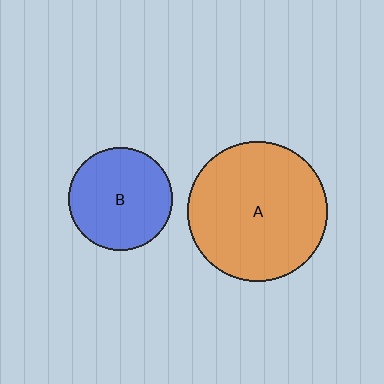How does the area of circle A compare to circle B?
Approximately 1.8 times.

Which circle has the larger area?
Circle A (orange).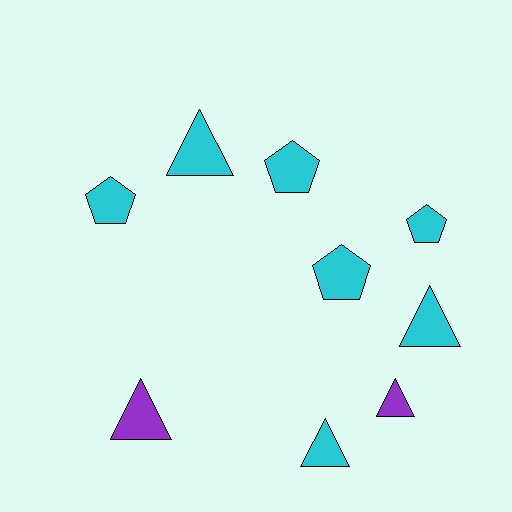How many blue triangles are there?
There are no blue triangles.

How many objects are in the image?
There are 9 objects.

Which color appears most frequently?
Cyan, with 7 objects.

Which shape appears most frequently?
Triangle, with 5 objects.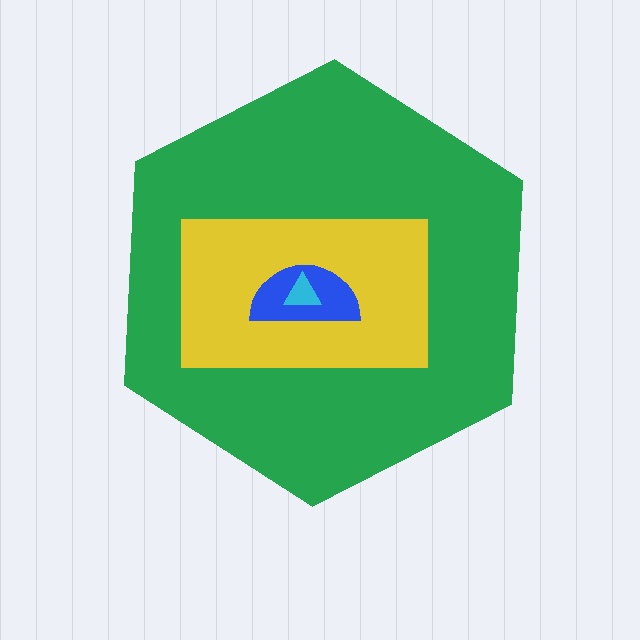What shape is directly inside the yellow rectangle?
The blue semicircle.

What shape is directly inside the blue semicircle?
The cyan triangle.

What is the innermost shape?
The cyan triangle.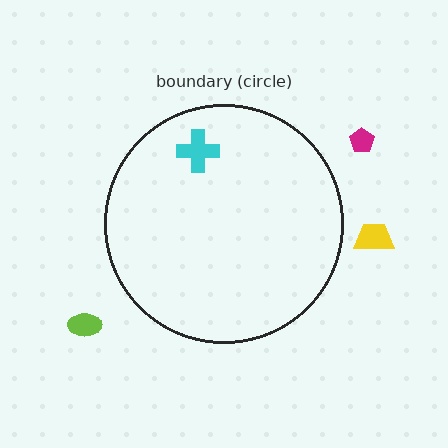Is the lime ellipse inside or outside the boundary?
Outside.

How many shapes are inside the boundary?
1 inside, 3 outside.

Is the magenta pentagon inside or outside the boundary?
Outside.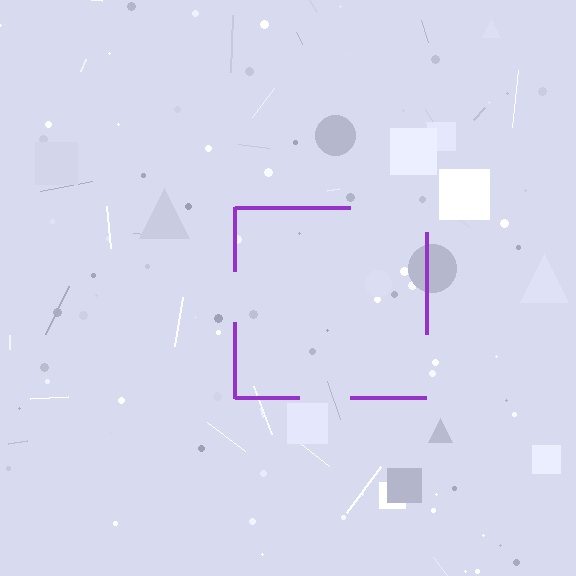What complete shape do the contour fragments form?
The contour fragments form a square.